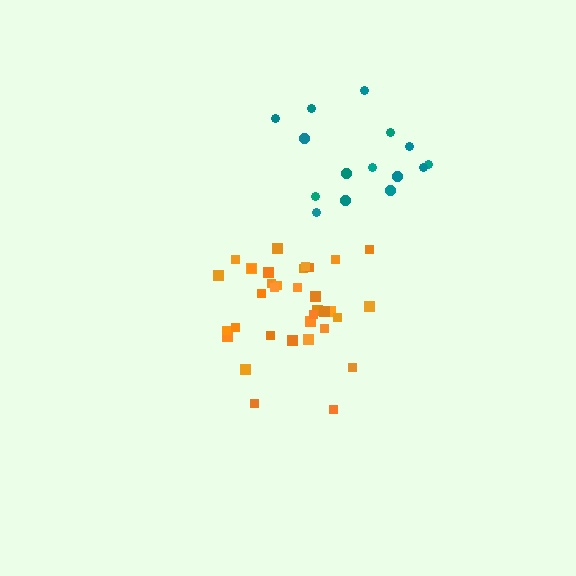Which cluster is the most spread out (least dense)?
Teal.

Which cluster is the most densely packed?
Orange.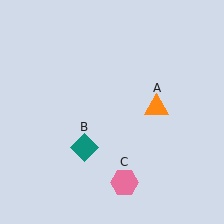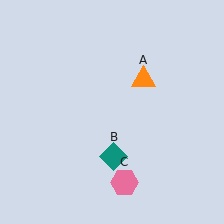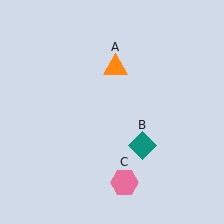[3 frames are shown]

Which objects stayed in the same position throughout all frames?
Pink hexagon (object C) remained stationary.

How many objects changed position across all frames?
2 objects changed position: orange triangle (object A), teal diamond (object B).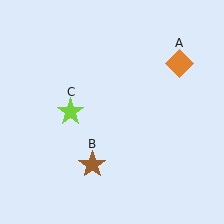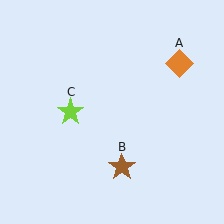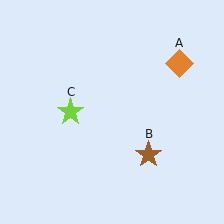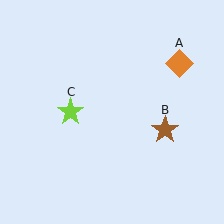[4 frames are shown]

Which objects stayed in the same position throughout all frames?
Orange diamond (object A) and lime star (object C) remained stationary.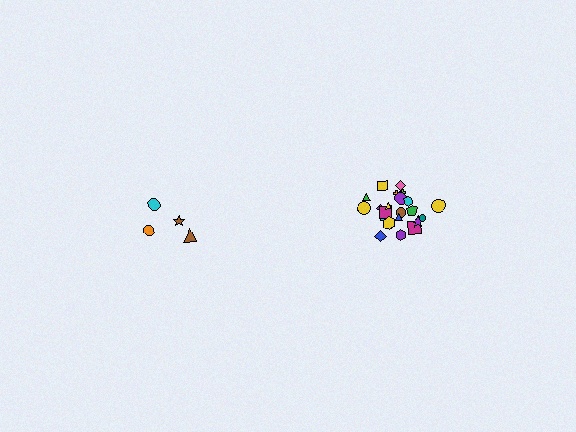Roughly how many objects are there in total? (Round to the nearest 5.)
Roughly 25 objects in total.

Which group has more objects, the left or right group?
The right group.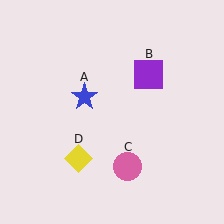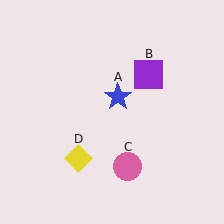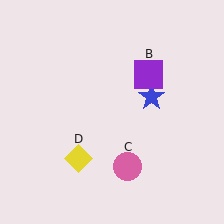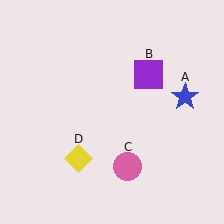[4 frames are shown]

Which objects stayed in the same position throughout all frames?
Purple square (object B) and pink circle (object C) and yellow diamond (object D) remained stationary.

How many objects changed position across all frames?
1 object changed position: blue star (object A).